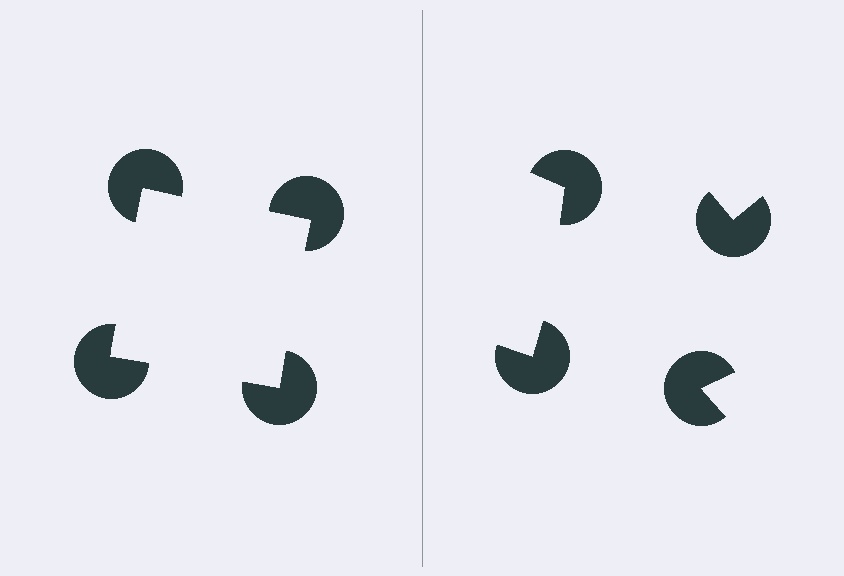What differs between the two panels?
The pac-man discs are positioned identically on both sides; only the wedge orientations differ. On the left they align to a square; on the right they are misaligned.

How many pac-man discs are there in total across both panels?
8 — 4 on each side.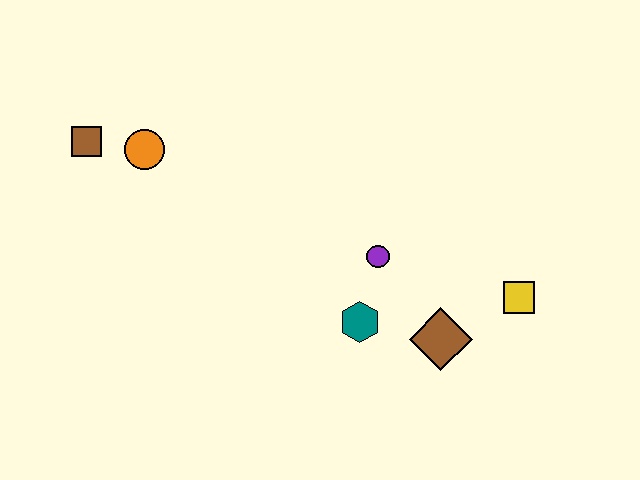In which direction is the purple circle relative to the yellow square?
The purple circle is to the left of the yellow square.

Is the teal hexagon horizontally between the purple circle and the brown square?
Yes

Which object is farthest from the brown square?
The yellow square is farthest from the brown square.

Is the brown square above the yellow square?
Yes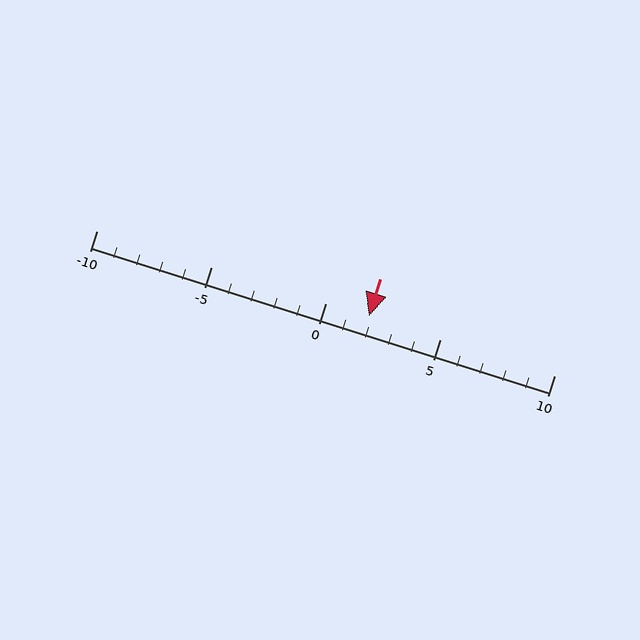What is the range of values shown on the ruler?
The ruler shows values from -10 to 10.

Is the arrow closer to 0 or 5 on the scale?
The arrow is closer to 0.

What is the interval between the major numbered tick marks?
The major tick marks are spaced 5 units apart.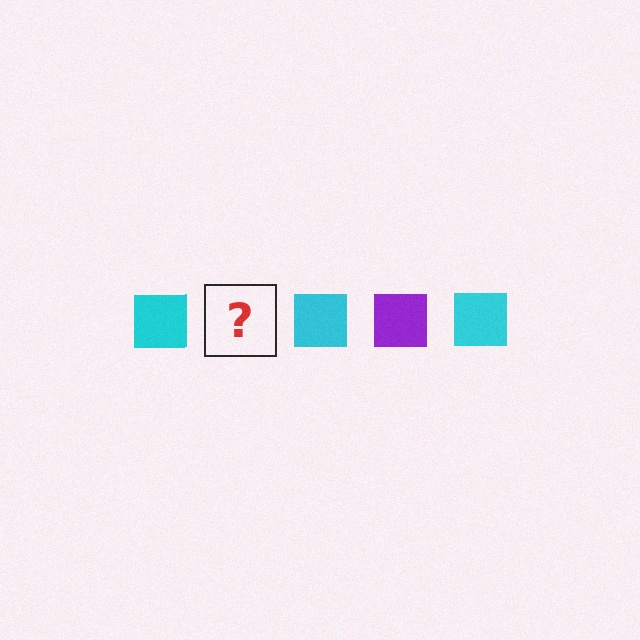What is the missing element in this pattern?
The missing element is a purple square.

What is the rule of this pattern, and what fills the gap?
The rule is that the pattern cycles through cyan, purple squares. The gap should be filled with a purple square.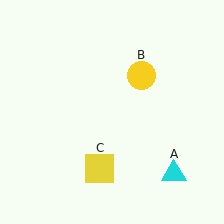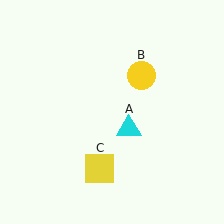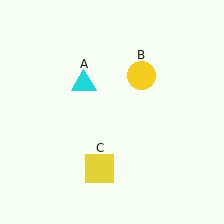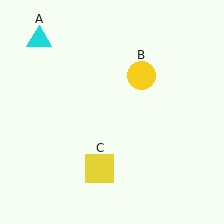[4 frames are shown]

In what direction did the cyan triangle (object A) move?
The cyan triangle (object A) moved up and to the left.